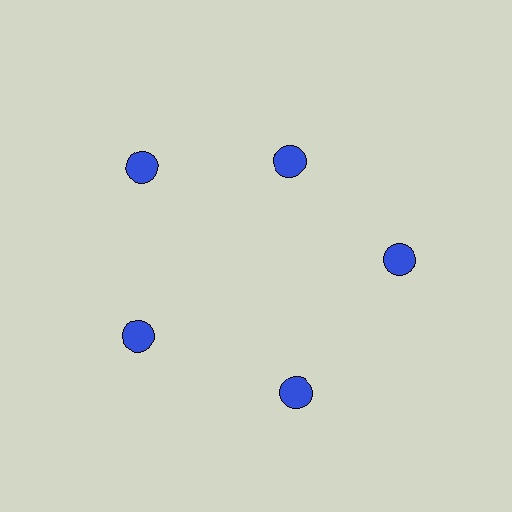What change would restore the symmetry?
The symmetry would be restored by moving it outward, back onto the ring so that all 5 circles sit at equal angles and equal distance from the center.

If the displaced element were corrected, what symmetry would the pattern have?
It would have 5-fold rotational symmetry — the pattern would map onto itself every 72 degrees.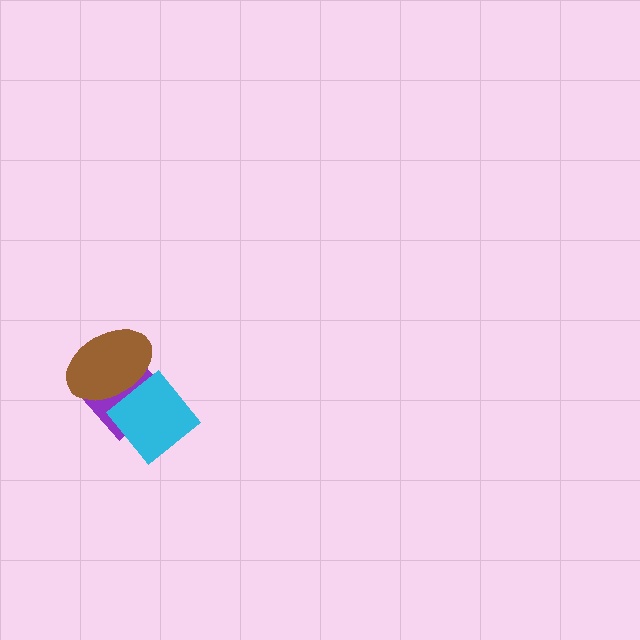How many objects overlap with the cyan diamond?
2 objects overlap with the cyan diamond.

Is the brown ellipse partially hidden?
Yes, it is partially covered by another shape.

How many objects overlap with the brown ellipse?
2 objects overlap with the brown ellipse.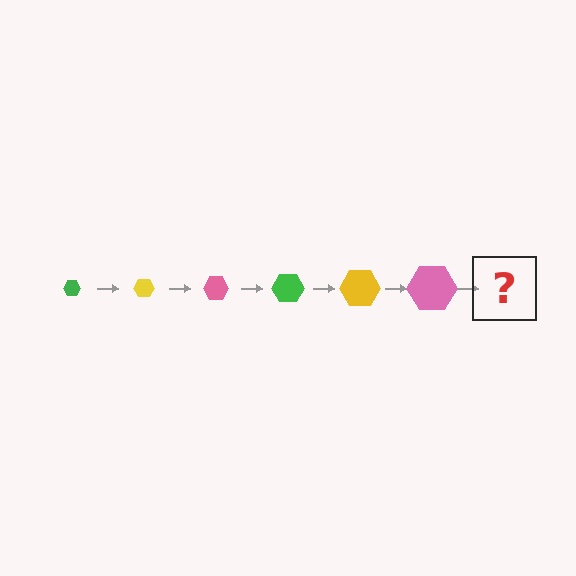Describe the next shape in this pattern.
It should be a green hexagon, larger than the previous one.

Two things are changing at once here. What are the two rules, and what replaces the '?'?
The two rules are that the hexagon grows larger each step and the color cycles through green, yellow, and pink. The '?' should be a green hexagon, larger than the previous one.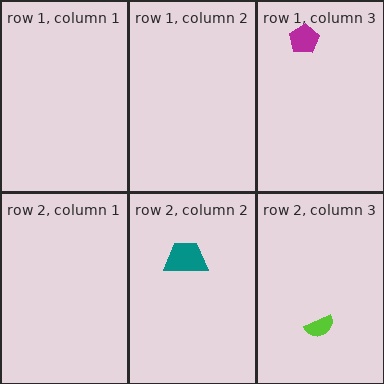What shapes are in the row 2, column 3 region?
The lime semicircle.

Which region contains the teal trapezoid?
The row 2, column 2 region.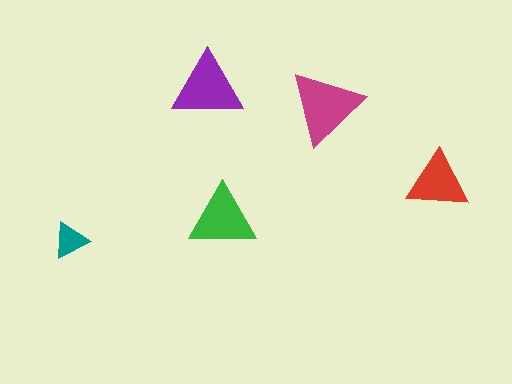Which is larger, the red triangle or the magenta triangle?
The magenta one.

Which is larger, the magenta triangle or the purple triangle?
The magenta one.